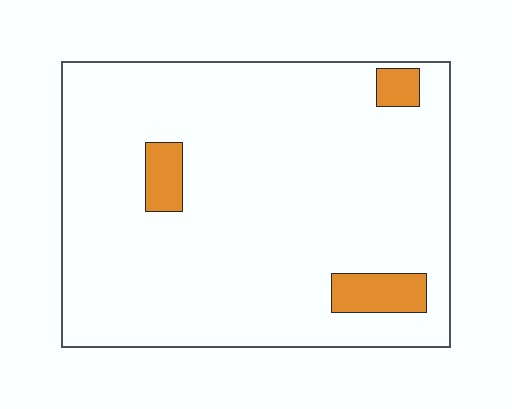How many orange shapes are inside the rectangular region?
3.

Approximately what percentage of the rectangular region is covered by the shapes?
Approximately 5%.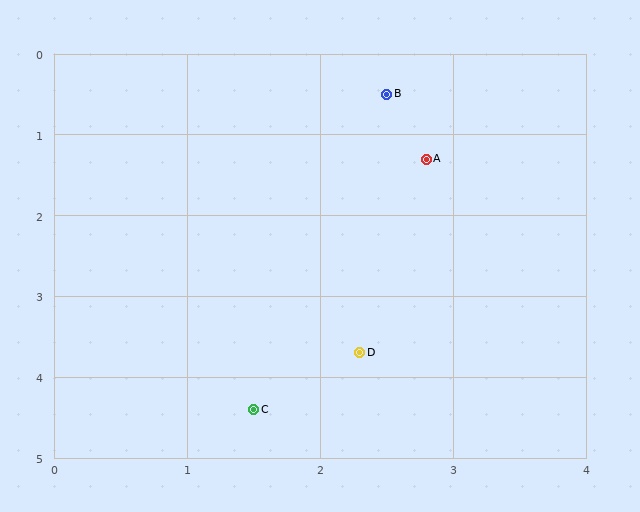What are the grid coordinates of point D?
Point D is at approximately (2.3, 3.7).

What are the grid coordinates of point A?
Point A is at approximately (2.8, 1.3).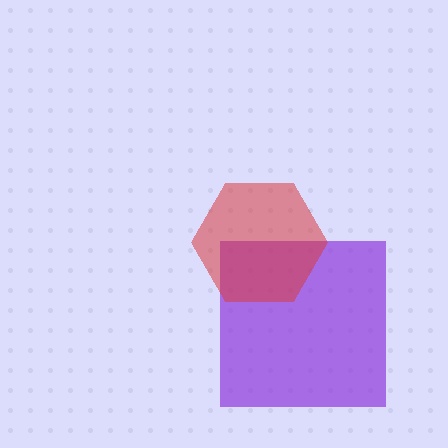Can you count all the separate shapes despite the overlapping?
Yes, there are 2 separate shapes.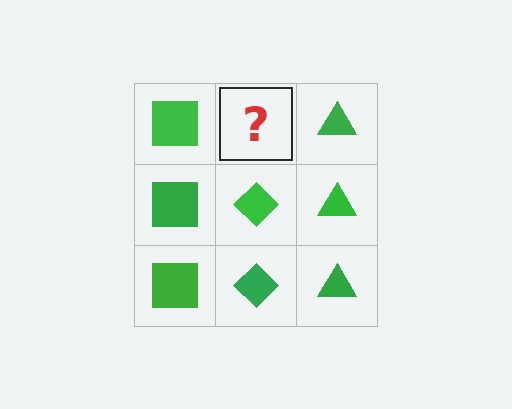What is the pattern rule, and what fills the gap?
The rule is that each column has a consistent shape. The gap should be filled with a green diamond.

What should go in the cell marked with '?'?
The missing cell should contain a green diamond.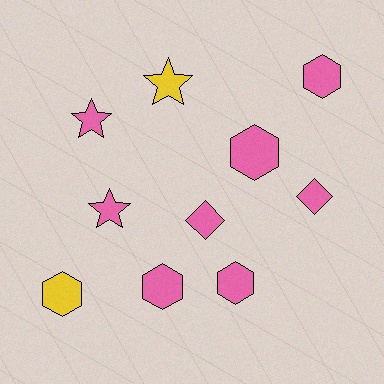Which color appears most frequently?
Pink, with 8 objects.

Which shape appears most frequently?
Hexagon, with 5 objects.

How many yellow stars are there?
There is 1 yellow star.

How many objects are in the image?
There are 10 objects.